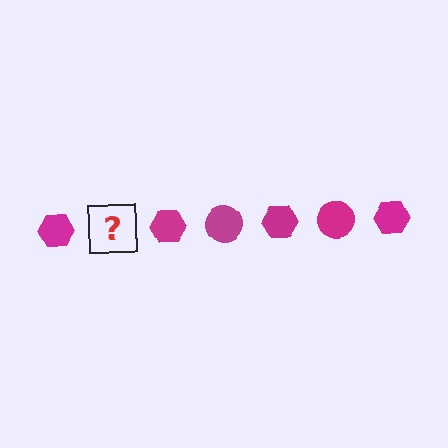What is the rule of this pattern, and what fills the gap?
The rule is that the pattern cycles through hexagon, circle shapes in magenta. The gap should be filled with a magenta circle.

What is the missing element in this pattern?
The missing element is a magenta circle.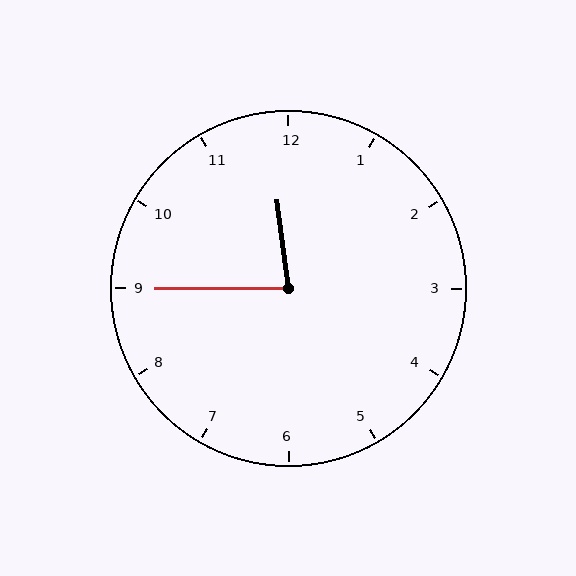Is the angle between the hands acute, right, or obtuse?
It is acute.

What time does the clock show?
11:45.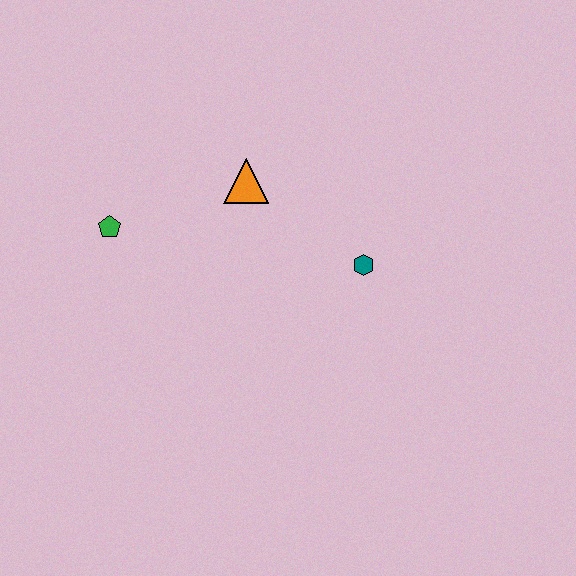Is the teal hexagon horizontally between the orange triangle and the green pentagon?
No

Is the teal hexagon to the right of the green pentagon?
Yes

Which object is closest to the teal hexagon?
The orange triangle is closest to the teal hexagon.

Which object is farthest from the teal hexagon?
The green pentagon is farthest from the teal hexagon.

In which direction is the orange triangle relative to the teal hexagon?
The orange triangle is to the left of the teal hexagon.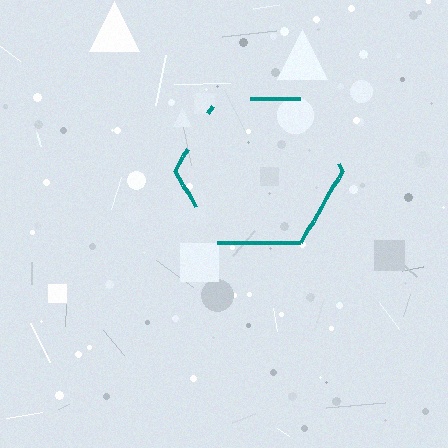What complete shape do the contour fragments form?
The contour fragments form a hexagon.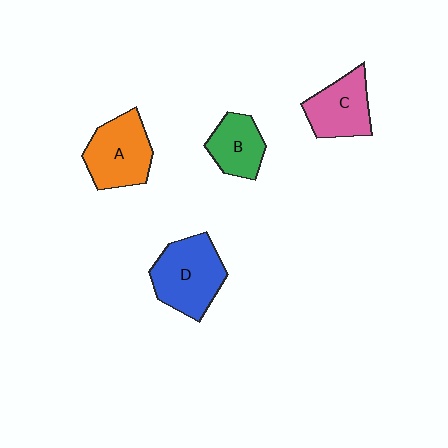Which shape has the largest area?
Shape D (blue).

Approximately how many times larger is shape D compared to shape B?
Approximately 1.6 times.